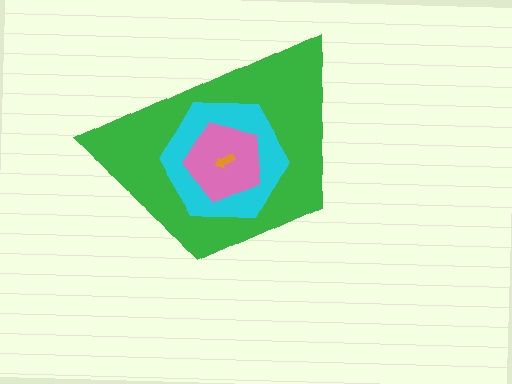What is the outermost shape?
The green trapezoid.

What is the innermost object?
The orange arrow.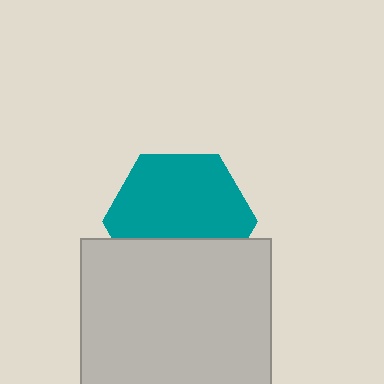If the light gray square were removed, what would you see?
You would see the complete teal hexagon.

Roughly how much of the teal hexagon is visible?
About half of it is visible (roughly 65%).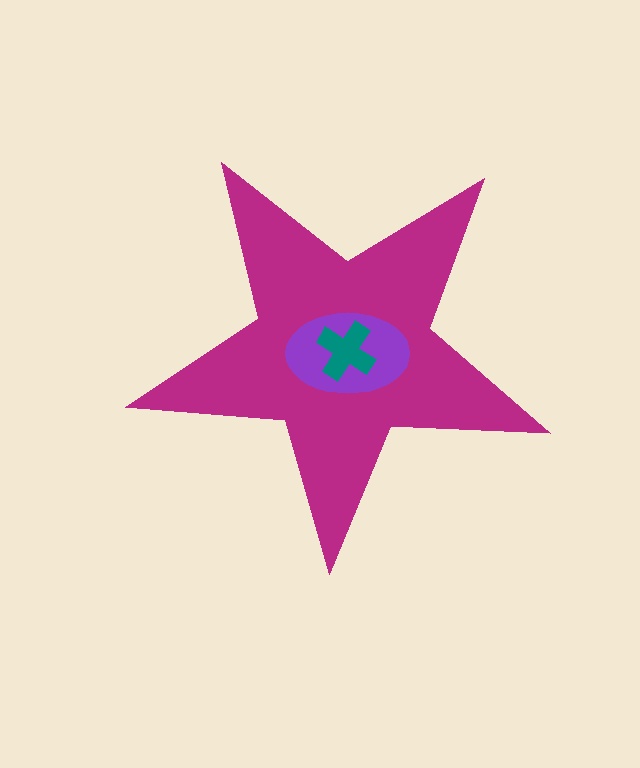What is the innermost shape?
The teal cross.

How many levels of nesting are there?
3.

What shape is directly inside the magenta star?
The purple ellipse.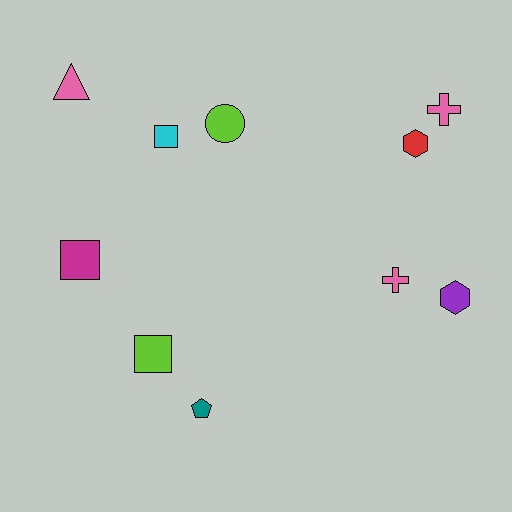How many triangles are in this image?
There is 1 triangle.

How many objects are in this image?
There are 10 objects.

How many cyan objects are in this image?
There is 1 cyan object.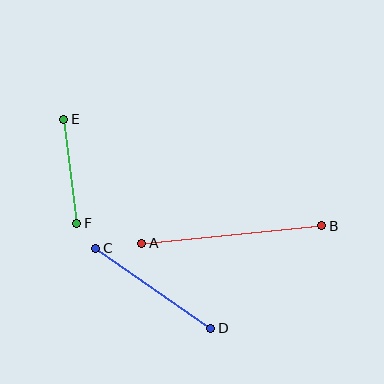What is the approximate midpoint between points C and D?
The midpoint is at approximately (153, 288) pixels.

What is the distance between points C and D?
The distance is approximately 140 pixels.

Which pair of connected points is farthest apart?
Points A and B are farthest apart.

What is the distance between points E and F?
The distance is approximately 105 pixels.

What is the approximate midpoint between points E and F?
The midpoint is at approximately (70, 171) pixels.